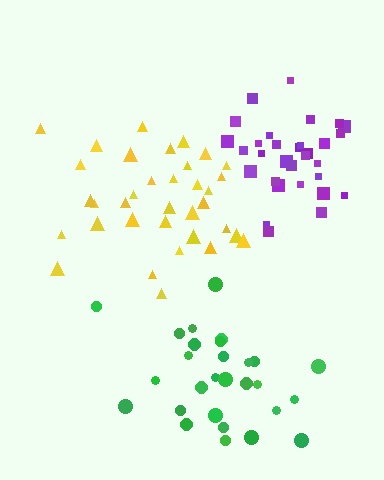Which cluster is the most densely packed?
Purple.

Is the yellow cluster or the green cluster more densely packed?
Green.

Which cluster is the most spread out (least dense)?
Yellow.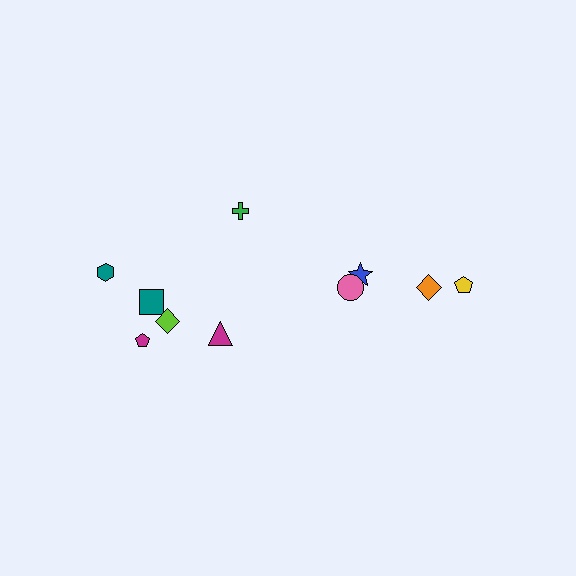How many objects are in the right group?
There are 4 objects.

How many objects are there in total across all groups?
There are 10 objects.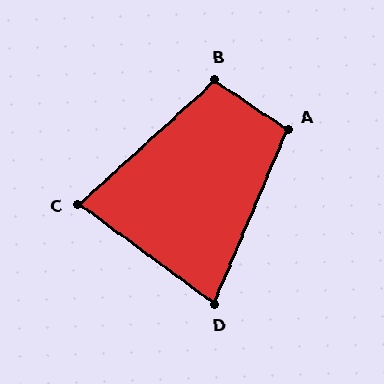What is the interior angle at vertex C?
Approximately 79 degrees (acute).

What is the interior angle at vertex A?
Approximately 101 degrees (obtuse).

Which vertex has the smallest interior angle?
D, at approximately 77 degrees.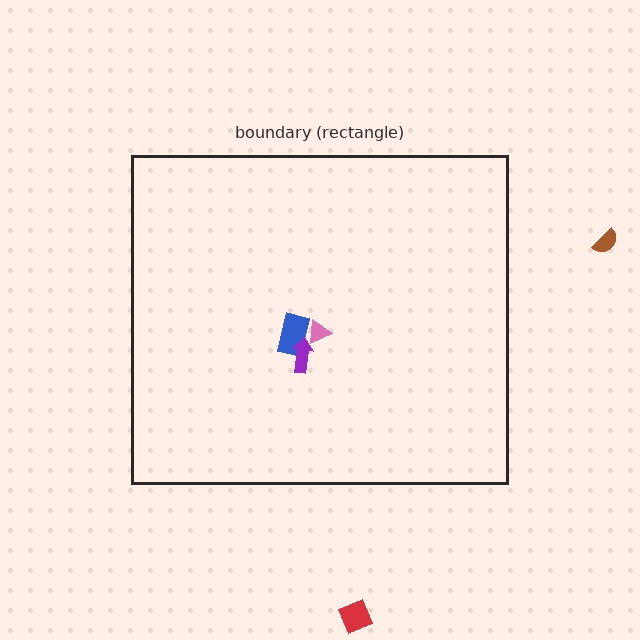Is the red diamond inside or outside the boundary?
Outside.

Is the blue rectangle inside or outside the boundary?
Inside.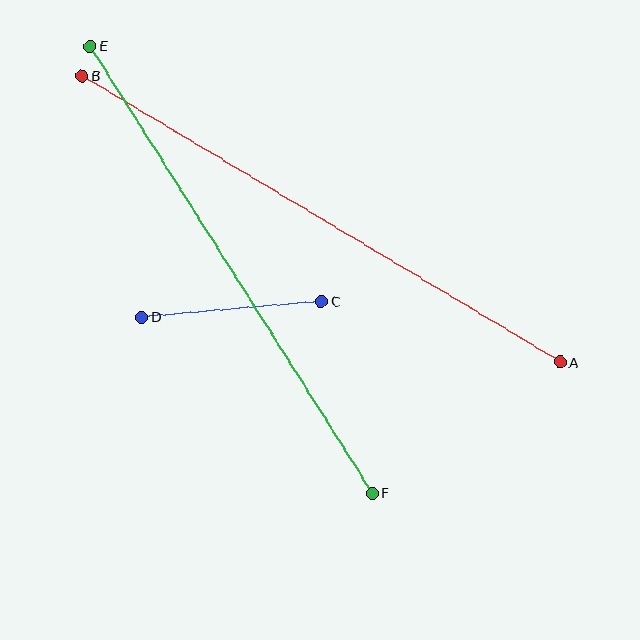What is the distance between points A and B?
The distance is approximately 557 pixels.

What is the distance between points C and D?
The distance is approximately 181 pixels.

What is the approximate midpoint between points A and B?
The midpoint is at approximately (321, 219) pixels.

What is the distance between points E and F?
The distance is approximately 529 pixels.